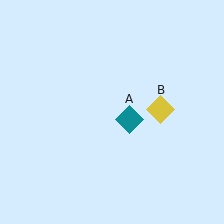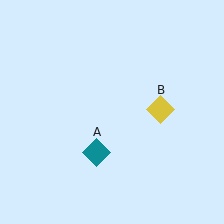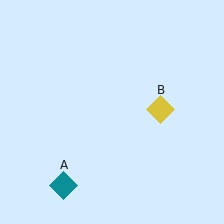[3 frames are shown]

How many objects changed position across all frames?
1 object changed position: teal diamond (object A).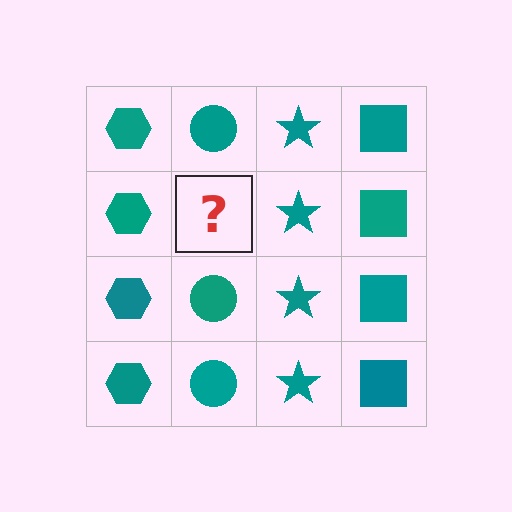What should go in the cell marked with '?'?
The missing cell should contain a teal circle.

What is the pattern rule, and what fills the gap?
The rule is that each column has a consistent shape. The gap should be filled with a teal circle.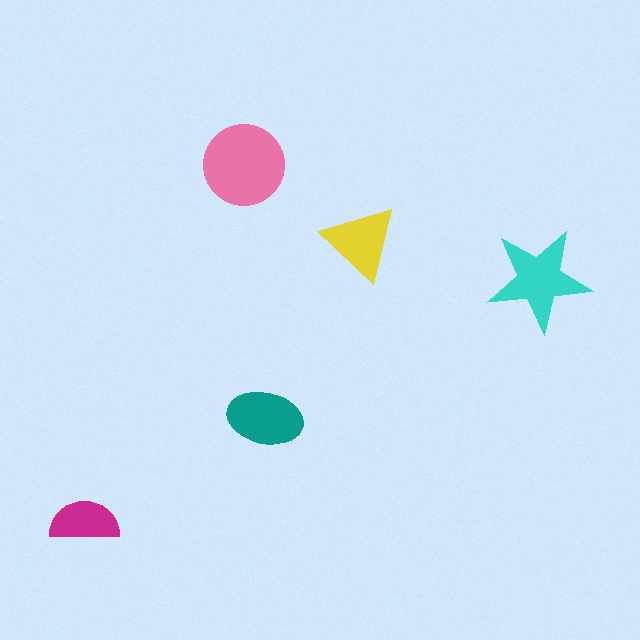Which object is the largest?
The pink circle.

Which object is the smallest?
The magenta semicircle.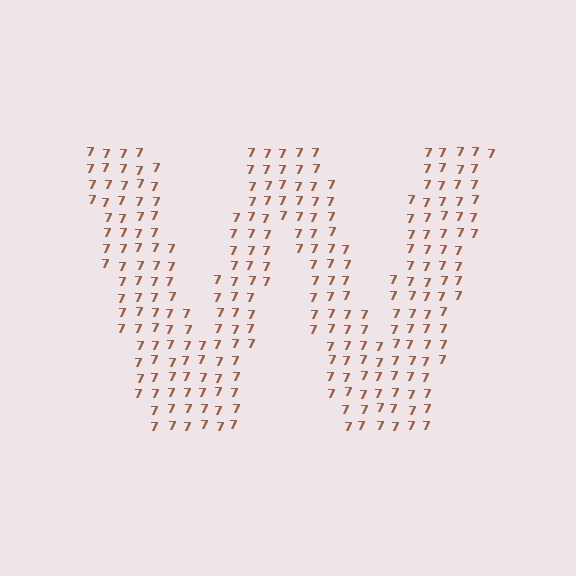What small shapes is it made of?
It is made of small digit 7's.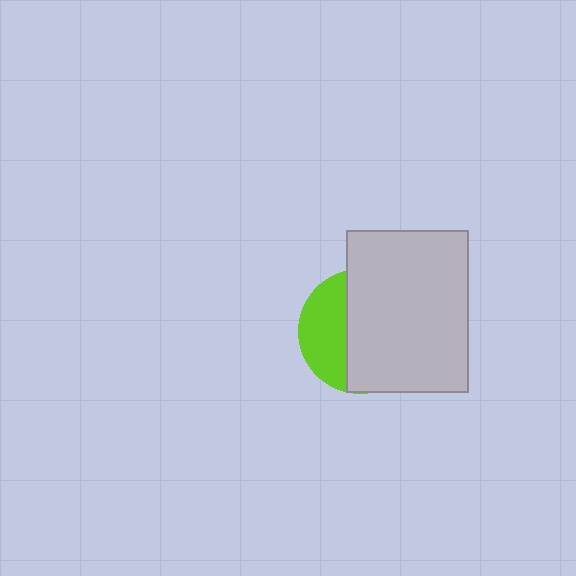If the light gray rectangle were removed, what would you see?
You would see the complete lime circle.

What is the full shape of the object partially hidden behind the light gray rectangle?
The partially hidden object is a lime circle.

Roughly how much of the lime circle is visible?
A small part of it is visible (roughly 35%).